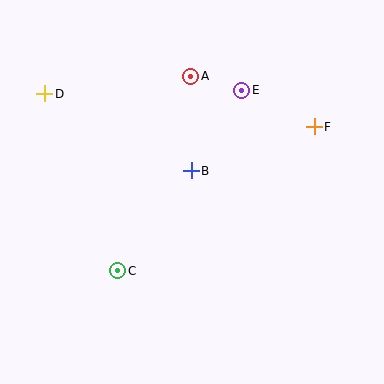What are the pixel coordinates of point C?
Point C is at (118, 271).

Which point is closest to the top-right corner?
Point F is closest to the top-right corner.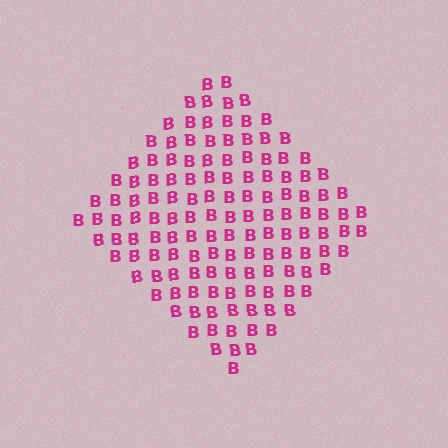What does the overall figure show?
The overall figure shows a diamond.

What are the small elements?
The small elements are letter B's.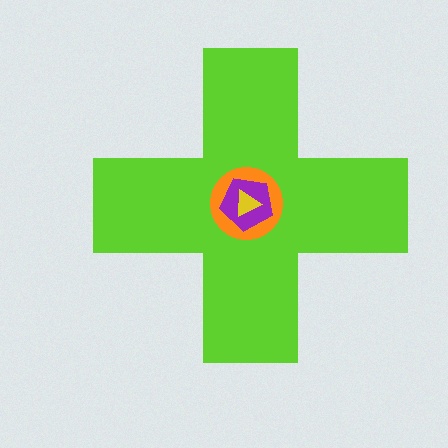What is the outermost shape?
The lime cross.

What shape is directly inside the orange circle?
The purple pentagon.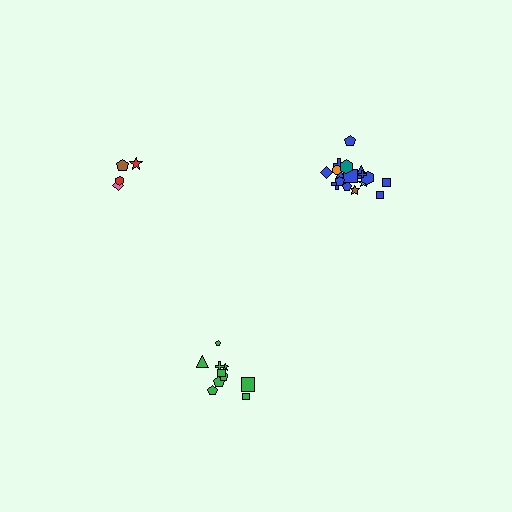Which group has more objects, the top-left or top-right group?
The top-right group.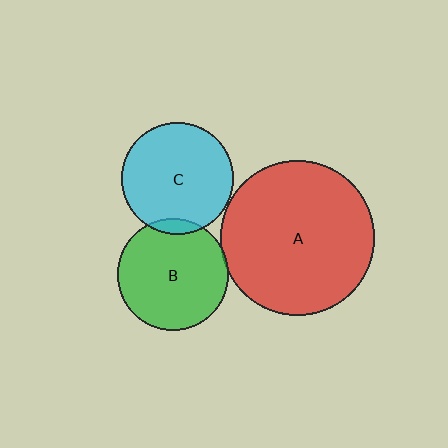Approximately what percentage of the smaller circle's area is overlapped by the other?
Approximately 5%.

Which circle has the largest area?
Circle A (red).